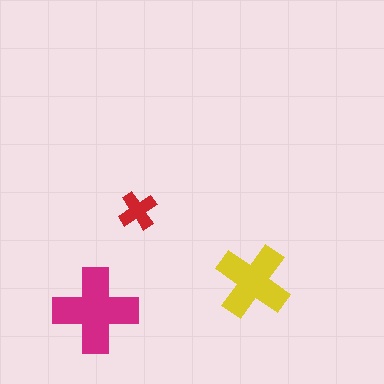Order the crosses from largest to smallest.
the magenta one, the yellow one, the red one.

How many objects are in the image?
There are 3 objects in the image.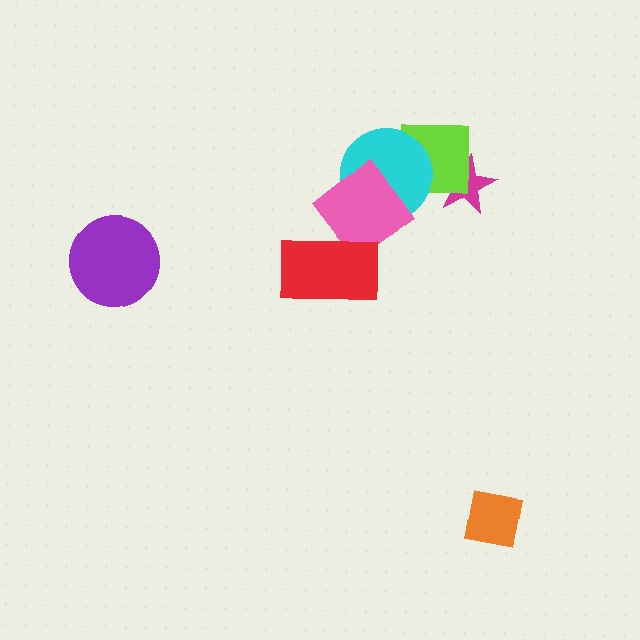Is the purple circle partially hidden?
No, no other shape covers it.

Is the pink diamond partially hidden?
Yes, it is partially covered by another shape.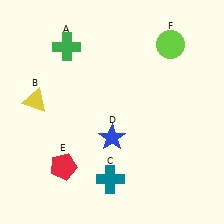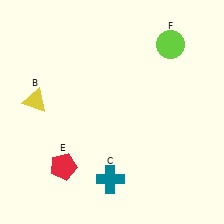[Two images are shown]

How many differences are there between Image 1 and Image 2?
There are 2 differences between the two images.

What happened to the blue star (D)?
The blue star (D) was removed in Image 2. It was in the bottom-right area of Image 1.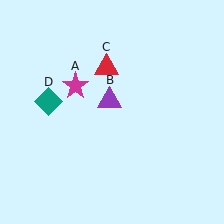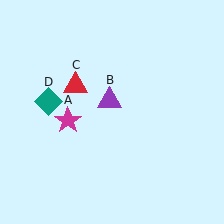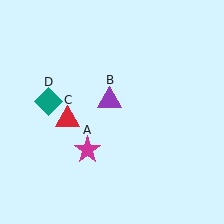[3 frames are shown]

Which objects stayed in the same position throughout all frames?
Purple triangle (object B) and teal diamond (object D) remained stationary.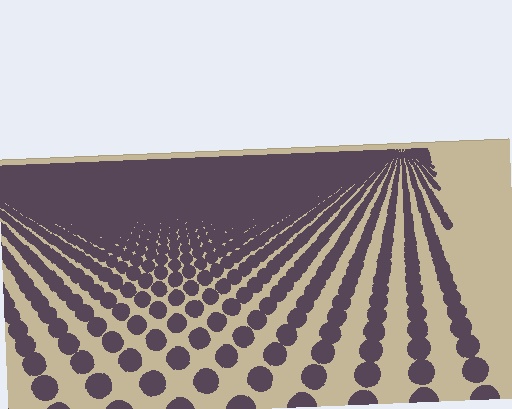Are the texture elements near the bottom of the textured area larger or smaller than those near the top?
Larger. Near the bottom, elements are closer to the viewer and appear at a bigger on-screen size.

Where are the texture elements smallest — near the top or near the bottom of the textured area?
Near the top.